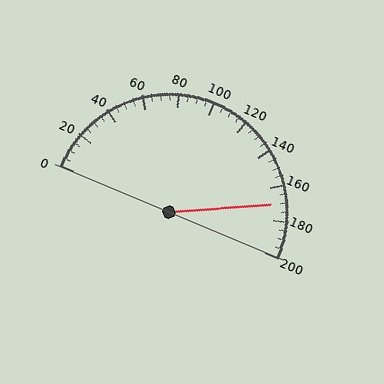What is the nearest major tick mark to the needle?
The nearest major tick mark is 160.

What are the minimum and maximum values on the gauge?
The gauge ranges from 0 to 200.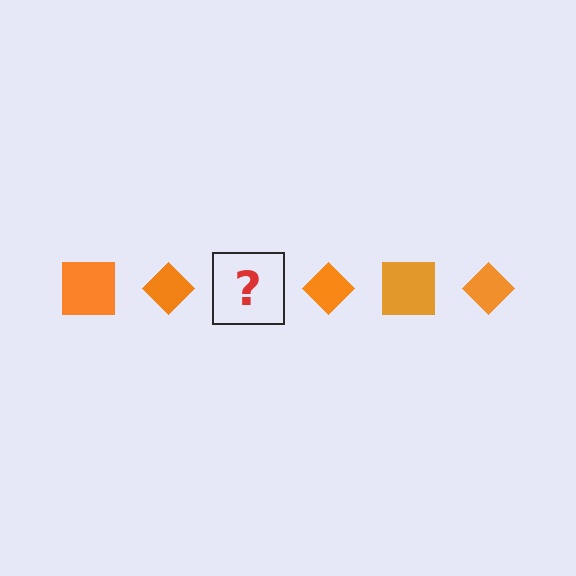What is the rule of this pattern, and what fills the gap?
The rule is that the pattern cycles through square, diamond shapes in orange. The gap should be filled with an orange square.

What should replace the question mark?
The question mark should be replaced with an orange square.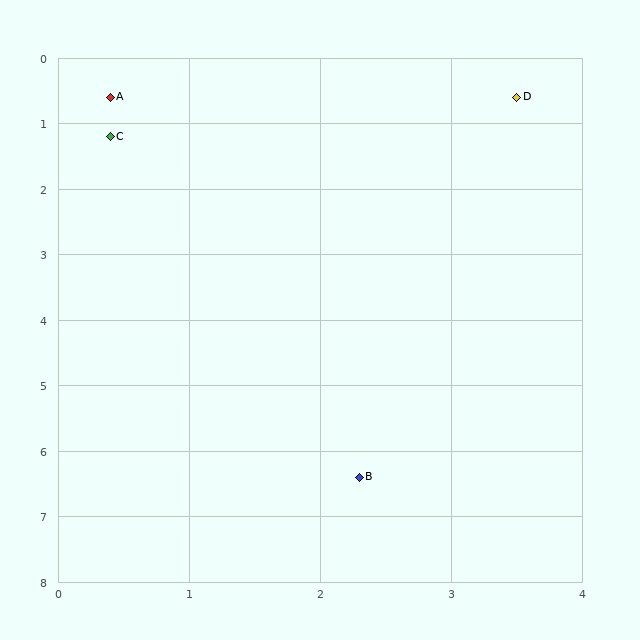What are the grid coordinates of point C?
Point C is at approximately (0.4, 1.2).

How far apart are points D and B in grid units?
Points D and B are about 5.9 grid units apart.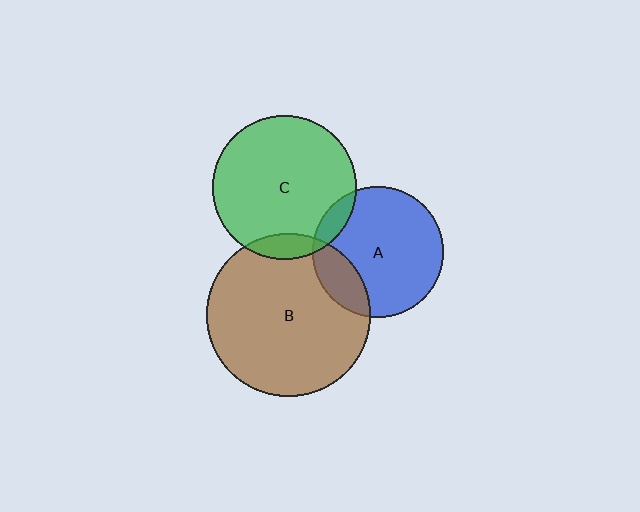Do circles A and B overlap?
Yes.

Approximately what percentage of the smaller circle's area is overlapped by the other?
Approximately 20%.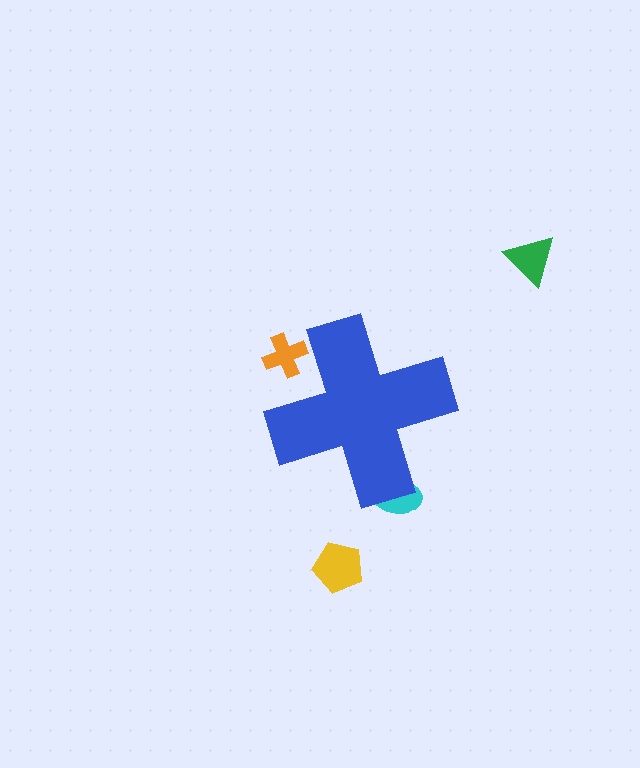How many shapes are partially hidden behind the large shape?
2 shapes are partially hidden.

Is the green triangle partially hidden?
No, the green triangle is fully visible.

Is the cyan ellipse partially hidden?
Yes, the cyan ellipse is partially hidden behind the blue cross.